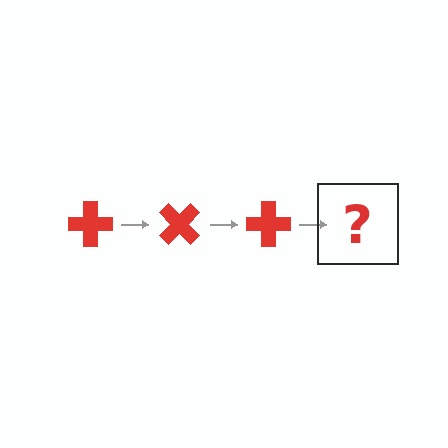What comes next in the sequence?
The next element should be a red cross rotated 135 degrees.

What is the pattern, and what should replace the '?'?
The pattern is that the cross rotates 45 degrees each step. The '?' should be a red cross rotated 135 degrees.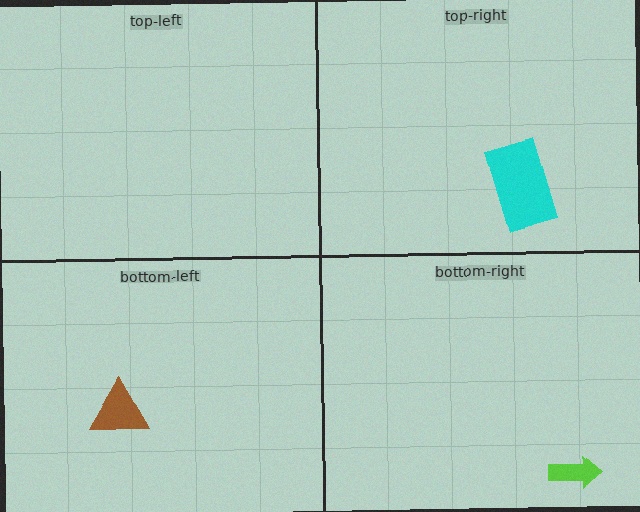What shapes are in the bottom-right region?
The lime arrow.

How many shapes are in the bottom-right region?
1.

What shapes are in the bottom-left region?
The brown triangle.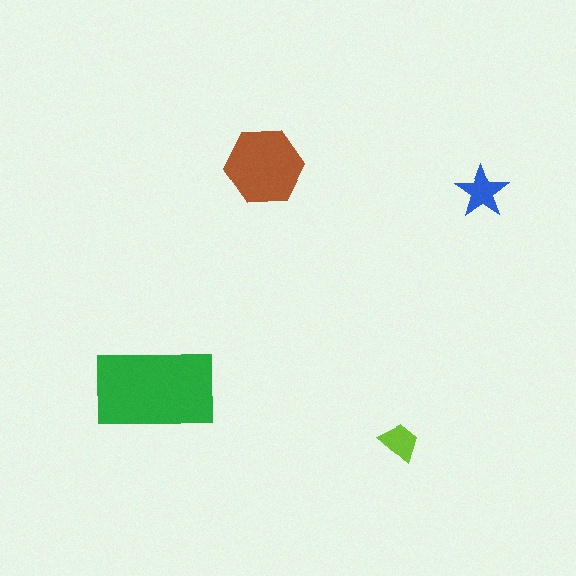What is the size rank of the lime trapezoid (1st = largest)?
4th.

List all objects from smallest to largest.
The lime trapezoid, the blue star, the brown hexagon, the green rectangle.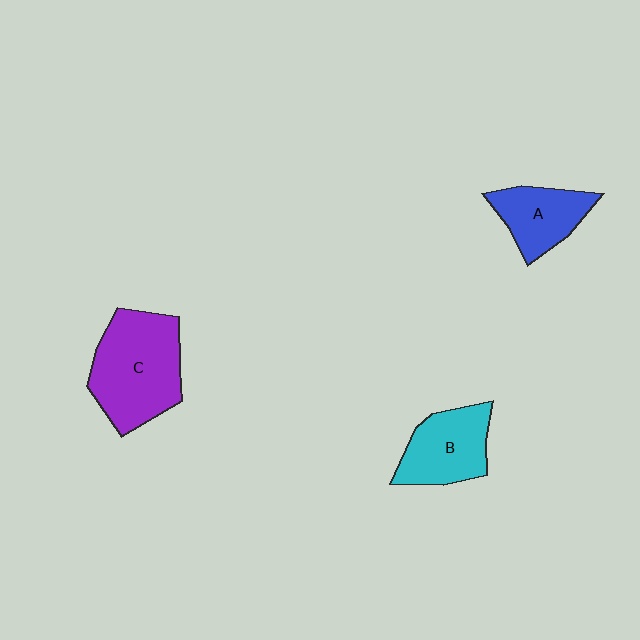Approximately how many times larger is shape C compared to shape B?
Approximately 1.5 times.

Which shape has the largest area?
Shape C (purple).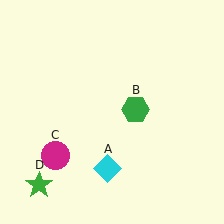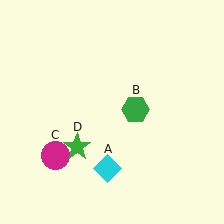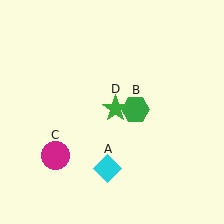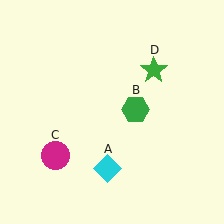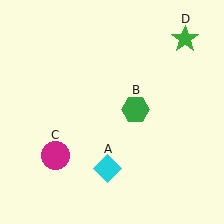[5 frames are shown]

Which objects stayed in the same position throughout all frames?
Cyan diamond (object A) and green hexagon (object B) and magenta circle (object C) remained stationary.